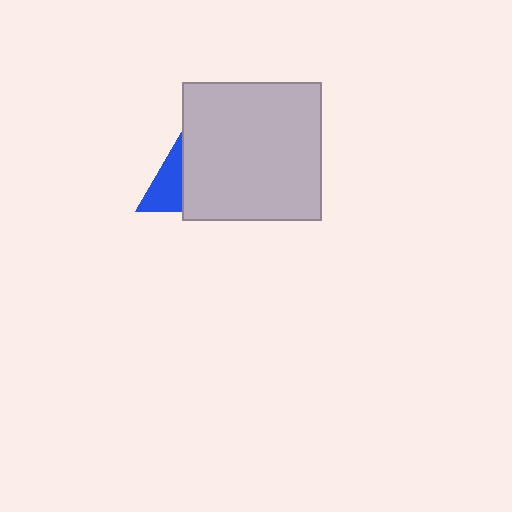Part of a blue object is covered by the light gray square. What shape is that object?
It is a triangle.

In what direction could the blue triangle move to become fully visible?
The blue triangle could move left. That would shift it out from behind the light gray square entirely.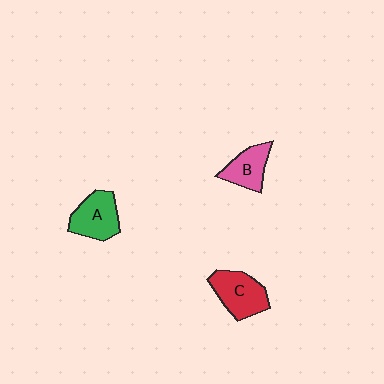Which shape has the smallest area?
Shape B (pink).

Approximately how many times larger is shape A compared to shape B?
Approximately 1.2 times.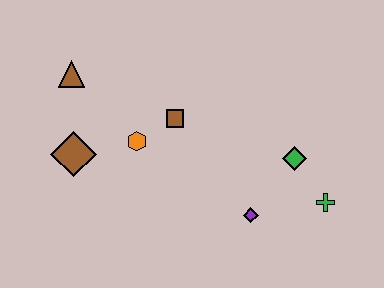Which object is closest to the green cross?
The green diamond is closest to the green cross.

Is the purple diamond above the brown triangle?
No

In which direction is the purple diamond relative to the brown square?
The purple diamond is below the brown square.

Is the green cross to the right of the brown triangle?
Yes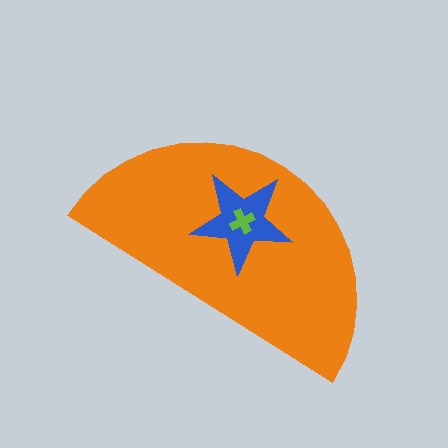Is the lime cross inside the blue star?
Yes.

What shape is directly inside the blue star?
The lime cross.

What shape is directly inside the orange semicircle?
The blue star.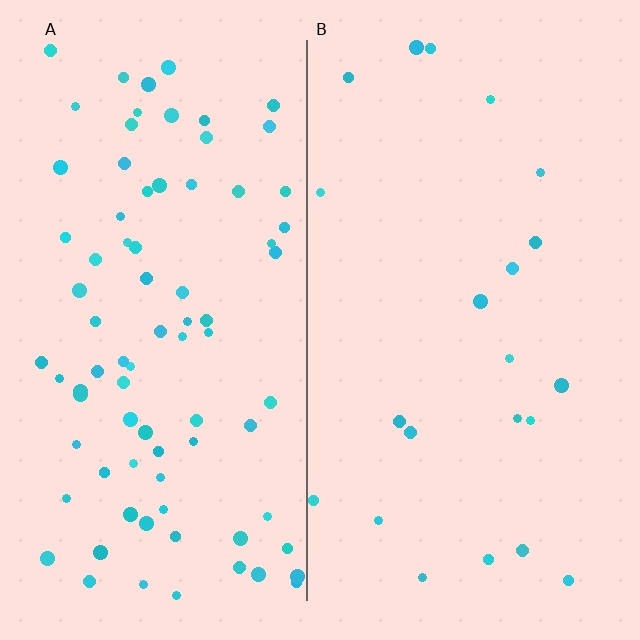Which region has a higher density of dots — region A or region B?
A (the left).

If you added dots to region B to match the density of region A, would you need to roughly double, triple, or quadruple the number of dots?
Approximately quadruple.